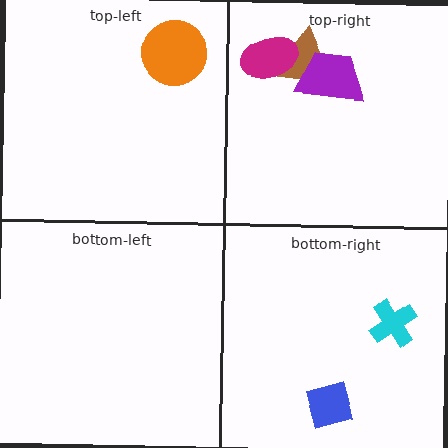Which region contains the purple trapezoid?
The top-right region.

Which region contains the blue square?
The bottom-right region.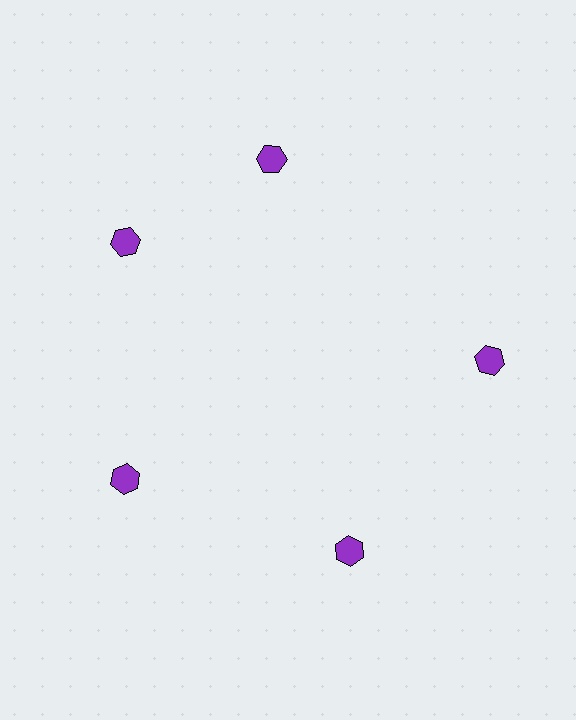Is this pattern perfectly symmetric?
No. The 5 purple hexagons are arranged in a ring, but one element near the 1 o'clock position is rotated out of alignment along the ring, breaking the 5-fold rotational symmetry.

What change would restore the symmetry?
The symmetry would be restored by rotating it back into even spacing with its neighbors so that all 5 hexagons sit at equal angles and equal distance from the center.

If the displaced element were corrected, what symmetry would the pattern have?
It would have 5-fold rotational symmetry — the pattern would map onto itself every 72 degrees.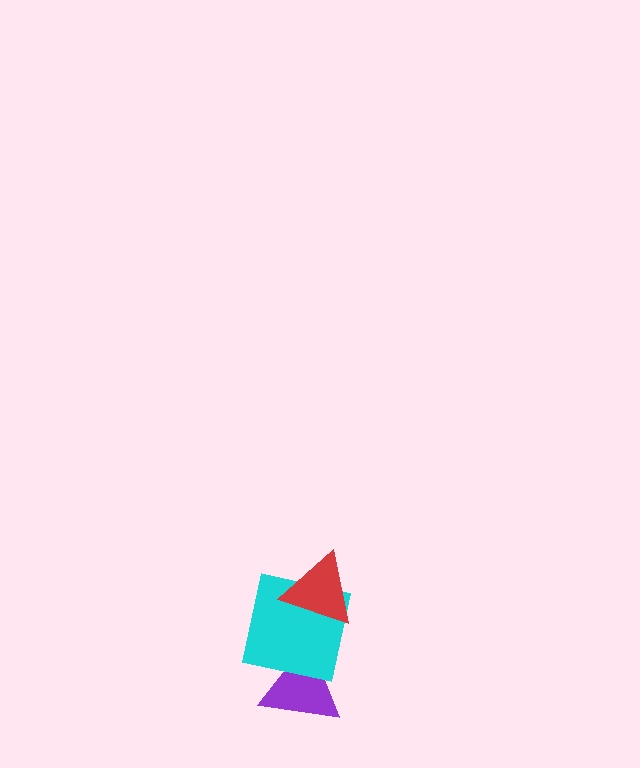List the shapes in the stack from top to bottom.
From top to bottom: the red triangle, the cyan square, the purple triangle.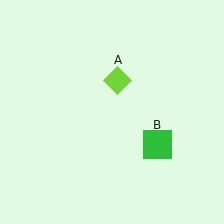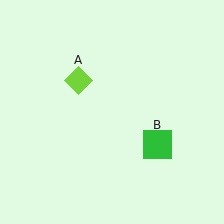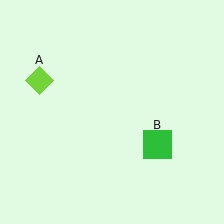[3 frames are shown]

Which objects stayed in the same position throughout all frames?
Green square (object B) remained stationary.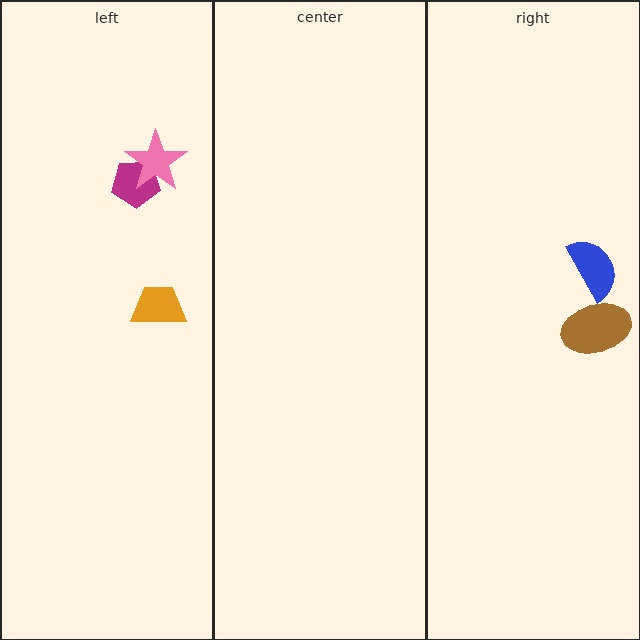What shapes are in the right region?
The brown ellipse, the blue semicircle.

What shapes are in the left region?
The magenta pentagon, the pink star, the orange trapezoid.